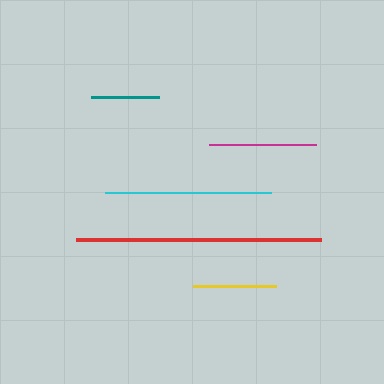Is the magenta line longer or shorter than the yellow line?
The magenta line is longer than the yellow line.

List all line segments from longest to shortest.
From longest to shortest: red, cyan, magenta, yellow, teal.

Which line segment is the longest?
The red line is the longest at approximately 245 pixels.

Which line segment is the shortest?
The teal line is the shortest at approximately 68 pixels.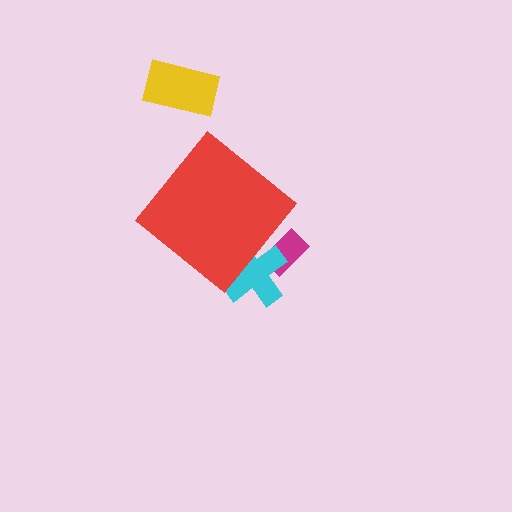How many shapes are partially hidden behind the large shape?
2 shapes are partially hidden.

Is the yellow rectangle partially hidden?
No, the yellow rectangle is fully visible.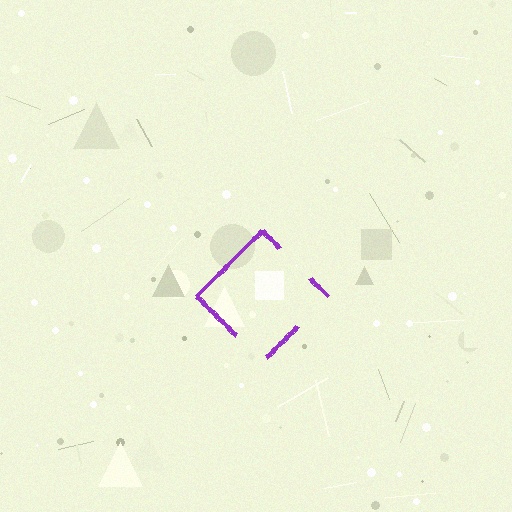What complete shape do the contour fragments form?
The contour fragments form a diamond.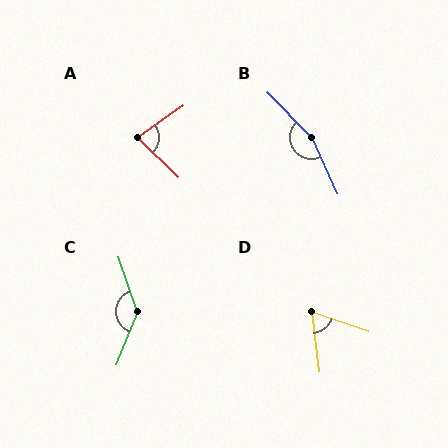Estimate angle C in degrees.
Approximately 139 degrees.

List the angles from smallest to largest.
D (65°), A (79°), C (139°), B (160°).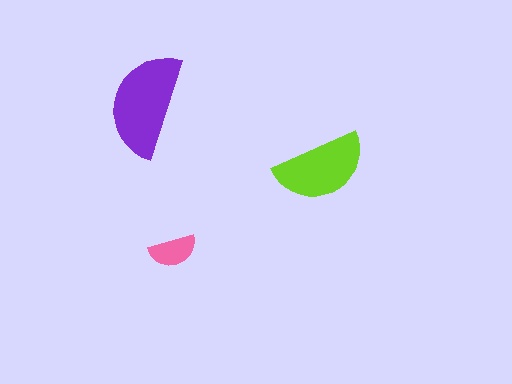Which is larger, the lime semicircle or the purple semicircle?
The purple one.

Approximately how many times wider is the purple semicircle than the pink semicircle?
About 2 times wider.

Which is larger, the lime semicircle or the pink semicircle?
The lime one.